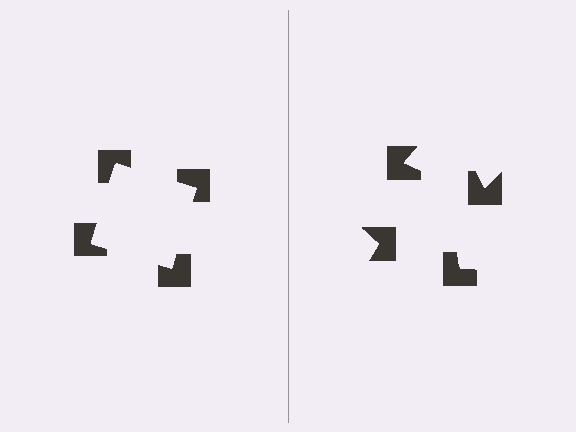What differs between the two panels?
The notched squares are positioned identically on both sides; only the wedge orientations differ. On the left they align to a square; on the right they are misaligned.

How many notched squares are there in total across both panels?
8 — 4 on each side.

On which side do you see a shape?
An illusory square appears on the left side. On the right side the wedge cuts are rotated, so no coherent shape forms.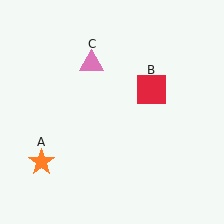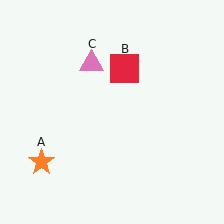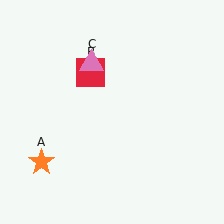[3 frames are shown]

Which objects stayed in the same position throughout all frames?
Orange star (object A) and pink triangle (object C) remained stationary.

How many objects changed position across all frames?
1 object changed position: red square (object B).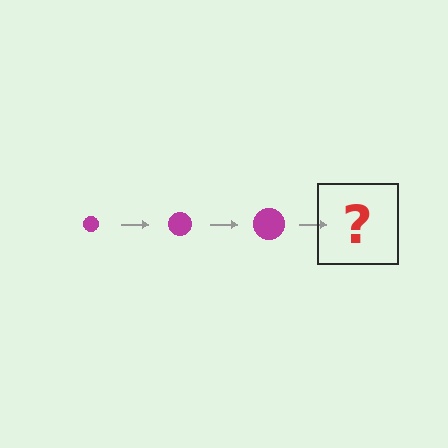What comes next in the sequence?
The next element should be a magenta circle, larger than the previous one.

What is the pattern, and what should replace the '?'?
The pattern is that the circle gets progressively larger each step. The '?' should be a magenta circle, larger than the previous one.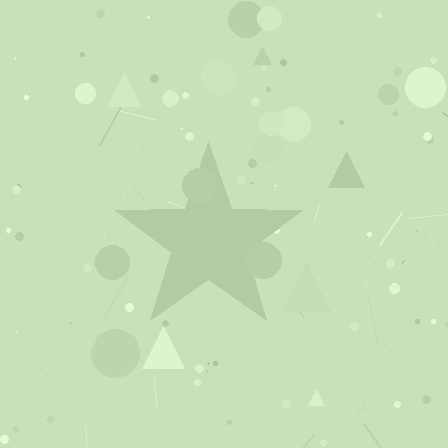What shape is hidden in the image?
A star is hidden in the image.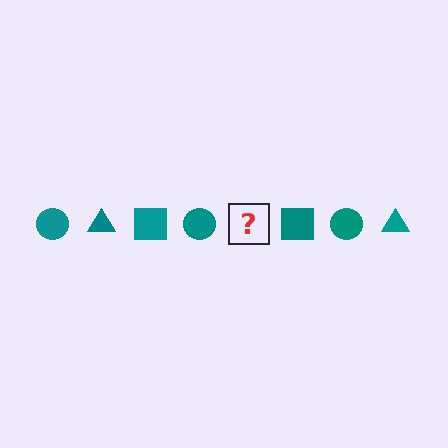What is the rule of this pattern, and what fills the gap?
The rule is that the pattern cycles through circle, triangle, square shapes in teal. The gap should be filled with a teal triangle.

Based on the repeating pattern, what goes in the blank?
The blank should be a teal triangle.